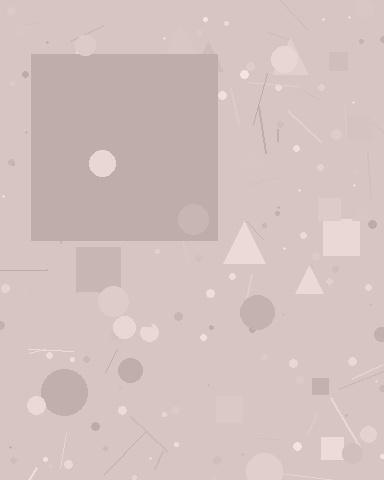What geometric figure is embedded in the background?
A square is embedded in the background.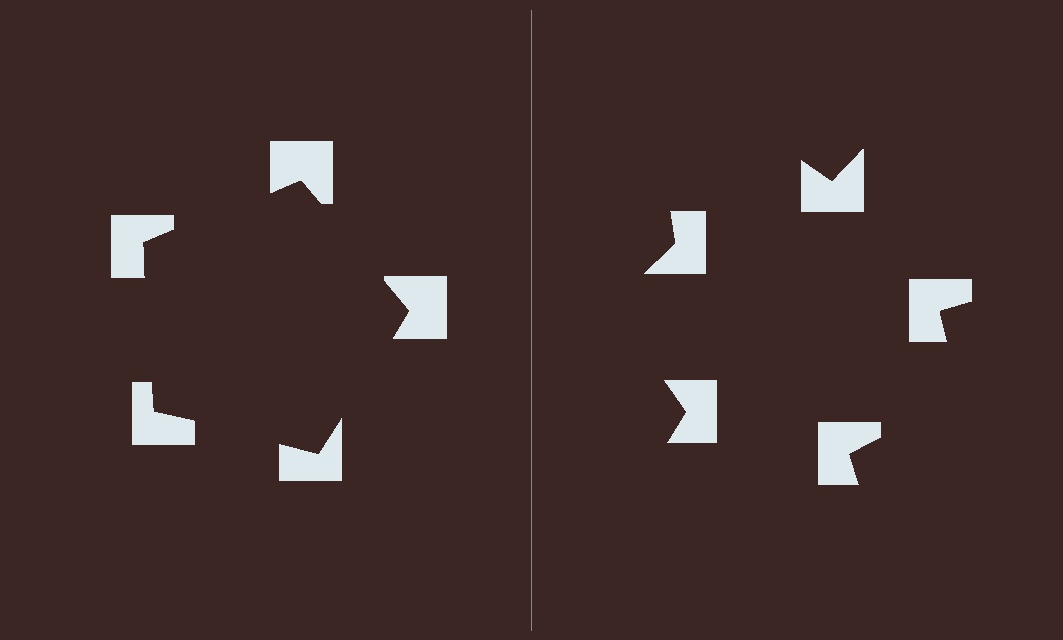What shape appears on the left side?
An illusory pentagon.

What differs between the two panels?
The notched squares are positioned identically on both sides; only the wedge orientations differ. On the left they align to a pentagon; on the right they are misaligned.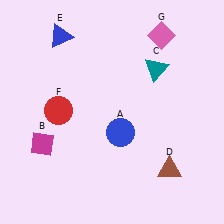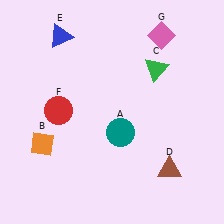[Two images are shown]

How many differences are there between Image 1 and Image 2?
There are 3 differences between the two images.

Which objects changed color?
A changed from blue to teal. B changed from magenta to orange. C changed from teal to green.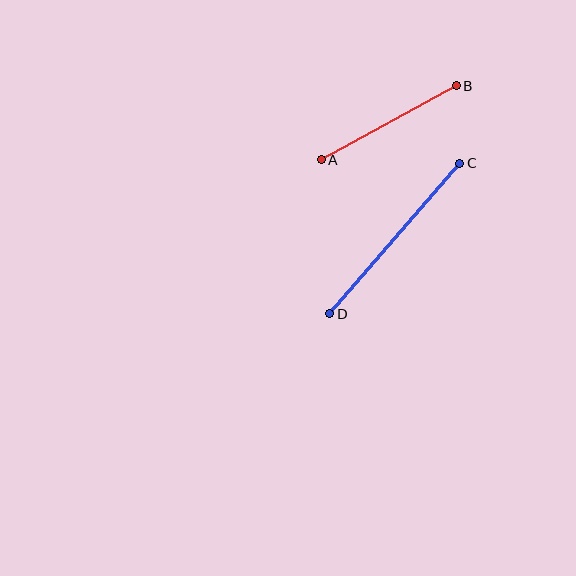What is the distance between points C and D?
The distance is approximately 199 pixels.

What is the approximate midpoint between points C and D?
The midpoint is at approximately (395, 239) pixels.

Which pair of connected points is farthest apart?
Points C and D are farthest apart.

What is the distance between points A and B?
The distance is approximately 154 pixels.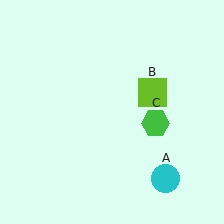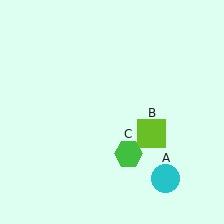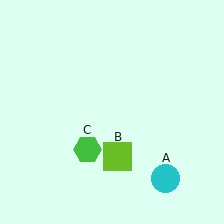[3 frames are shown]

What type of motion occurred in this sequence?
The lime square (object B), green hexagon (object C) rotated clockwise around the center of the scene.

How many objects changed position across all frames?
2 objects changed position: lime square (object B), green hexagon (object C).